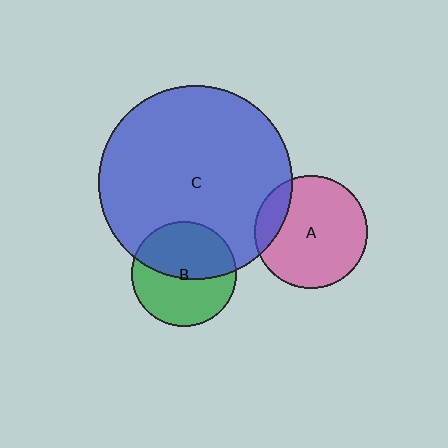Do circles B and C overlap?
Yes.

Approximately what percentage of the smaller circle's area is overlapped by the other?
Approximately 50%.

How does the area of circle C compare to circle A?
Approximately 3.0 times.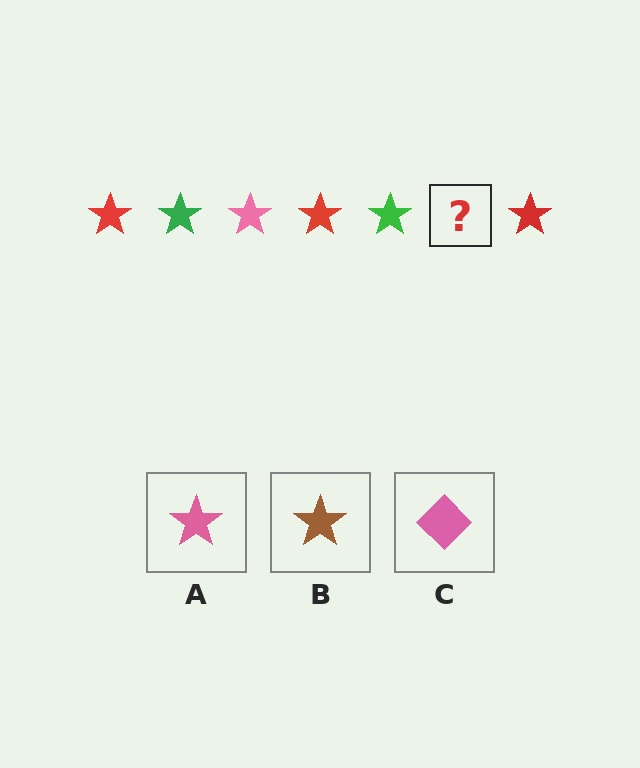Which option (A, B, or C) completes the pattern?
A.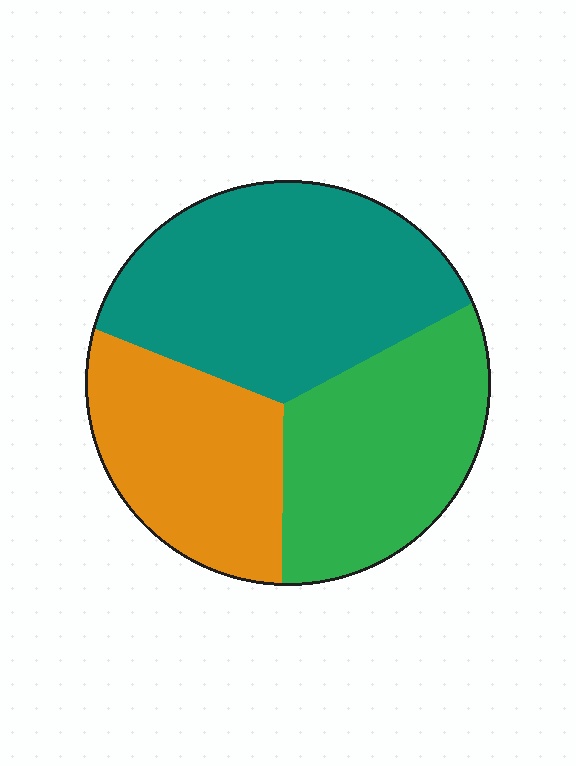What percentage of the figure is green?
Green takes up about one third (1/3) of the figure.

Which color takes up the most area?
Teal, at roughly 40%.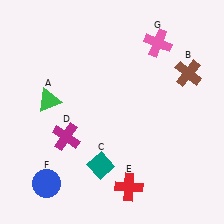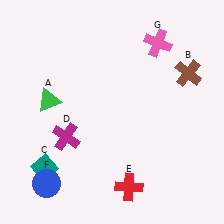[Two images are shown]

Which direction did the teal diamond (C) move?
The teal diamond (C) moved left.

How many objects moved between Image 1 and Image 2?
1 object moved between the two images.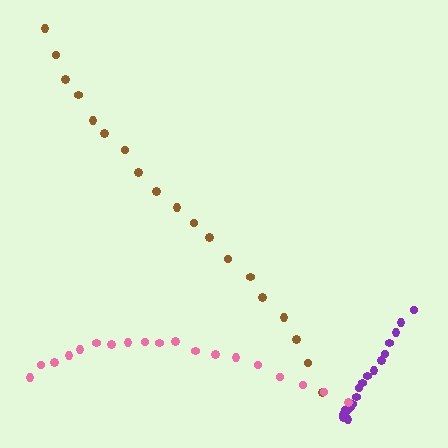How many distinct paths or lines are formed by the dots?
There are 3 distinct paths.